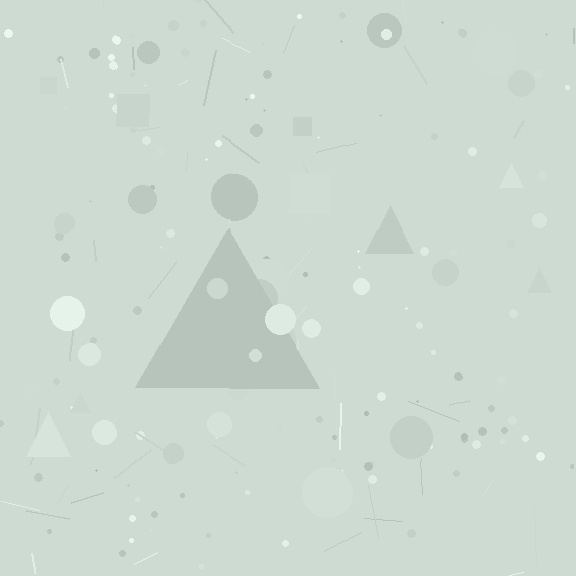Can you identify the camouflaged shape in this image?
The camouflaged shape is a triangle.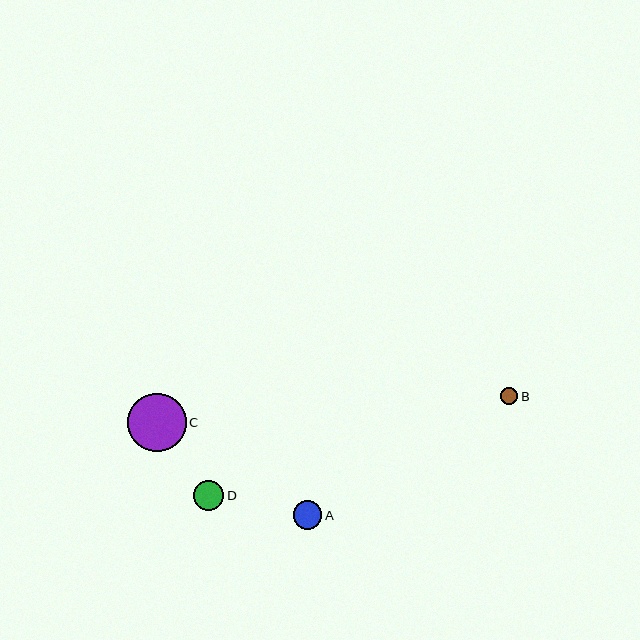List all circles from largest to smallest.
From largest to smallest: C, D, A, B.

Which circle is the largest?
Circle C is the largest with a size of approximately 59 pixels.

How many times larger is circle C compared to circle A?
Circle C is approximately 2.1 times the size of circle A.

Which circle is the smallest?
Circle B is the smallest with a size of approximately 17 pixels.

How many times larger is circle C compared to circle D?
Circle C is approximately 1.9 times the size of circle D.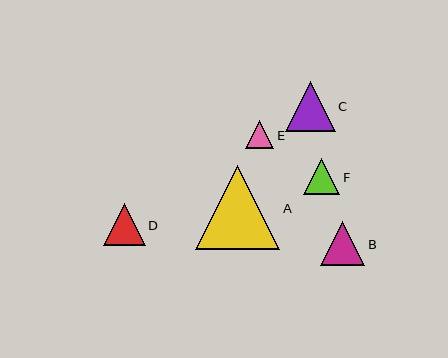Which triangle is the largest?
Triangle A is the largest with a size of approximately 84 pixels.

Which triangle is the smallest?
Triangle E is the smallest with a size of approximately 28 pixels.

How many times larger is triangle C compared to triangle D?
Triangle C is approximately 1.2 times the size of triangle D.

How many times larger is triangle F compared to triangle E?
Triangle F is approximately 1.3 times the size of triangle E.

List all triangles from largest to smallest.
From largest to smallest: A, C, B, D, F, E.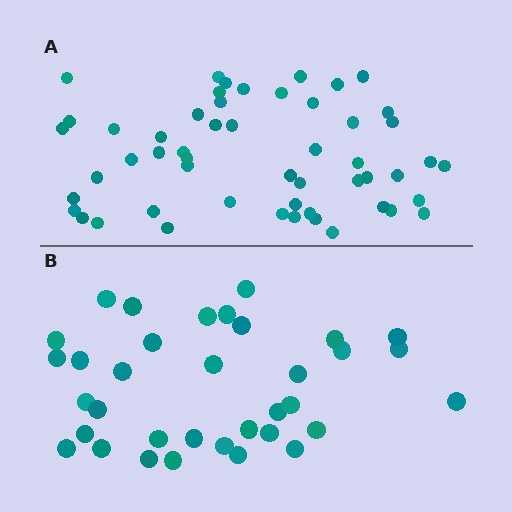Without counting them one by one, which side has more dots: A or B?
Region A (the top region) has more dots.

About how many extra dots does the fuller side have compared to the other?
Region A has approximately 20 more dots than region B.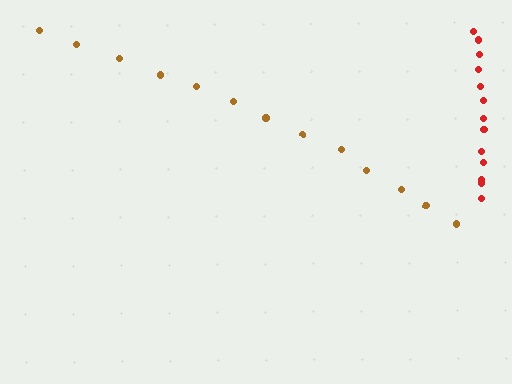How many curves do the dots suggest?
There are 2 distinct paths.